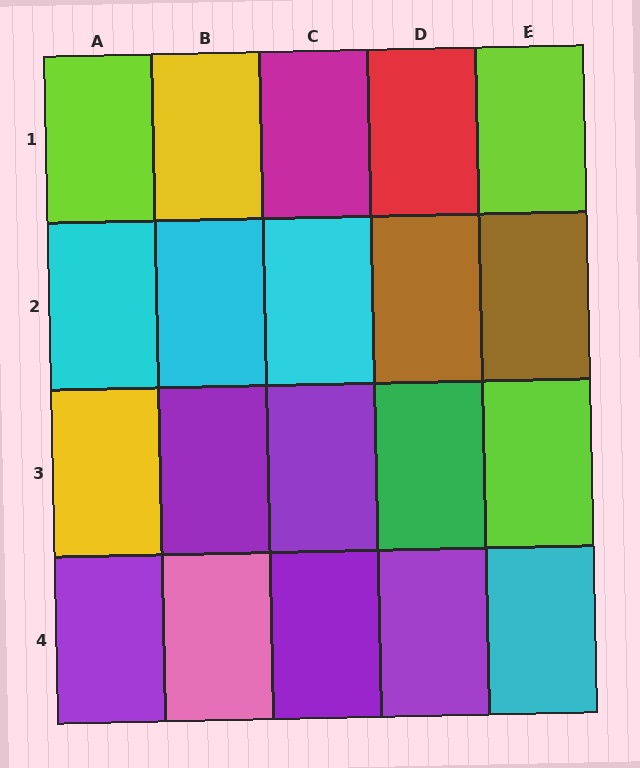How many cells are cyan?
4 cells are cyan.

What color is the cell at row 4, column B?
Pink.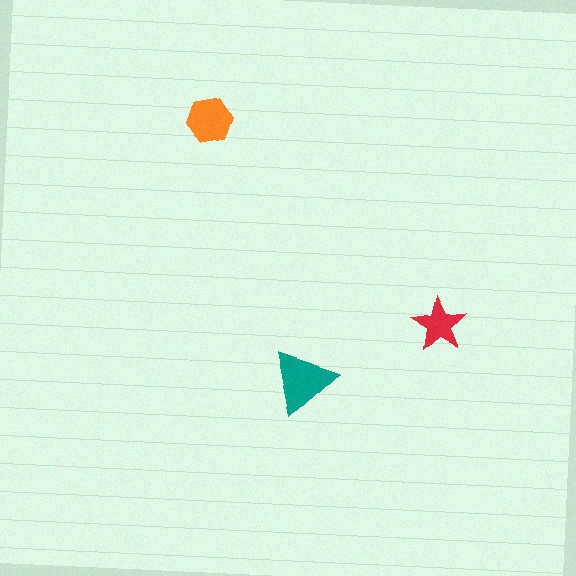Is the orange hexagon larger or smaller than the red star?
Larger.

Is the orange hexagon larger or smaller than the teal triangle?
Smaller.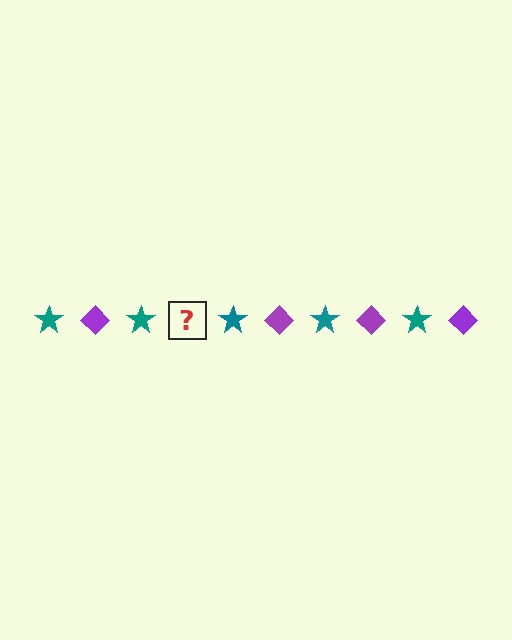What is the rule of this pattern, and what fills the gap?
The rule is that the pattern alternates between teal star and purple diamond. The gap should be filled with a purple diamond.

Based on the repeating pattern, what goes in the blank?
The blank should be a purple diamond.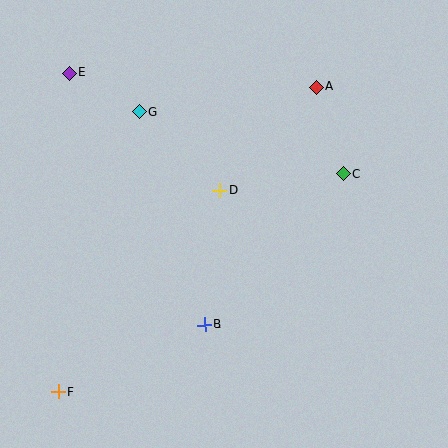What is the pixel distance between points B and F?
The distance between B and F is 161 pixels.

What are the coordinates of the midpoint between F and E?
The midpoint between F and E is at (64, 232).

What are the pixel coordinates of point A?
Point A is at (316, 87).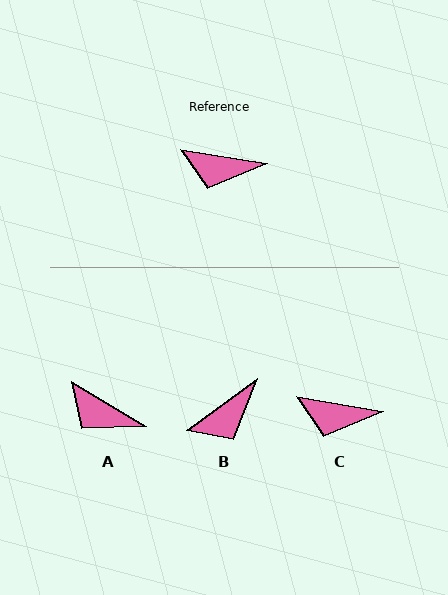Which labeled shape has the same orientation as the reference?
C.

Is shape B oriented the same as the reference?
No, it is off by about 45 degrees.